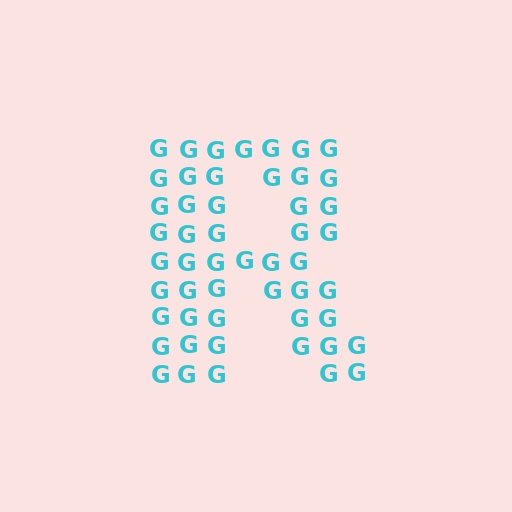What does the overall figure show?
The overall figure shows the letter R.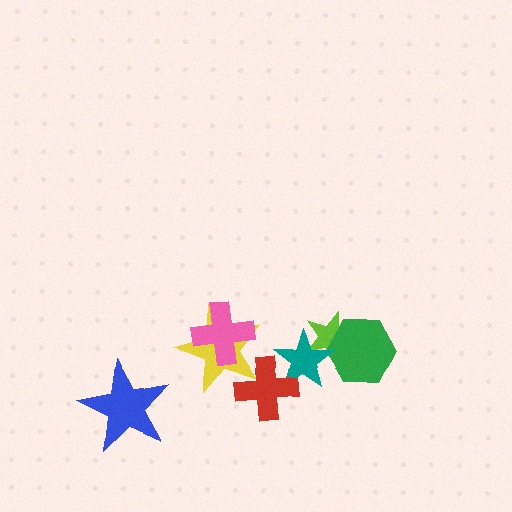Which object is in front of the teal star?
The red cross is in front of the teal star.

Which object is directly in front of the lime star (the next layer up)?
The green hexagon is directly in front of the lime star.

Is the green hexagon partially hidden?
Yes, it is partially covered by another shape.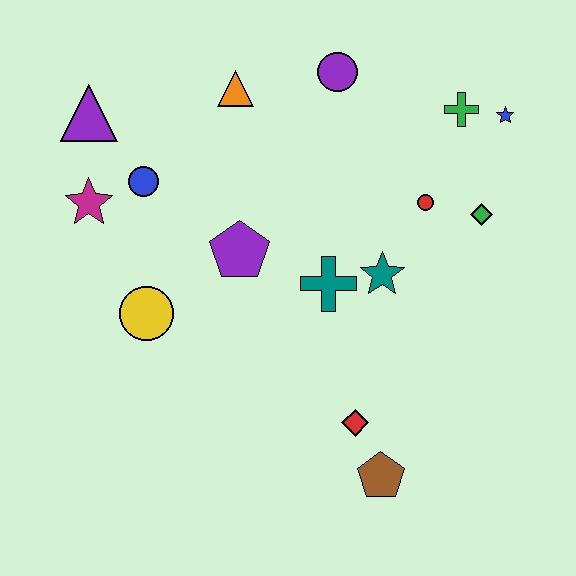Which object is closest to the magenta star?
The blue circle is closest to the magenta star.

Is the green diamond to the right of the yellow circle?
Yes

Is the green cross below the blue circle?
No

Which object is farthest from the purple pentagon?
The blue star is farthest from the purple pentagon.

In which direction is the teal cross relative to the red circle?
The teal cross is to the left of the red circle.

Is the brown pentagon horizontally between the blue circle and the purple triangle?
No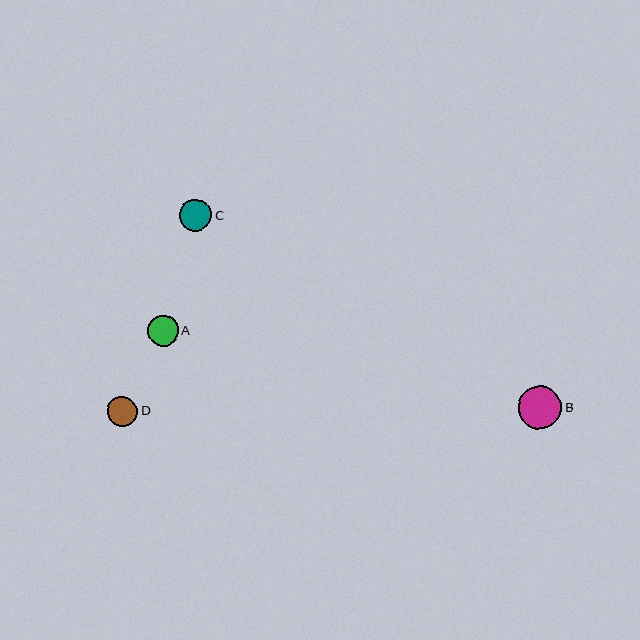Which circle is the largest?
Circle B is the largest with a size of approximately 43 pixels.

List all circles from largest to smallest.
From largest to smallest: B, C, A, D.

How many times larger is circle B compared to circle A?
Circle B is approximately 1.4 times the size of circle A.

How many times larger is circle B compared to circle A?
Circle B is approximately 1.4 times the size of circle A.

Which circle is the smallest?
Circle D is the smallest with a size of approximately 30 pixels.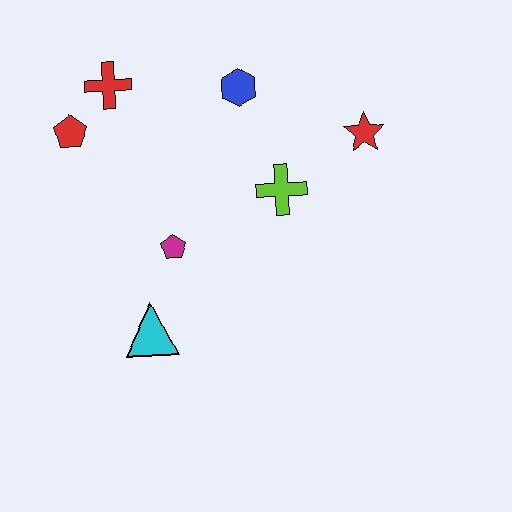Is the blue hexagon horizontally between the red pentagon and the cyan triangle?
No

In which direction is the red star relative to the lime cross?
The red star is to the right of the lime cross.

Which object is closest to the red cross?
The red pentagon is closest to the red cross.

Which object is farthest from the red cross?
The red star is farthest from the red cross.